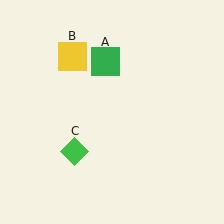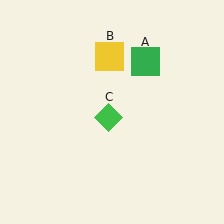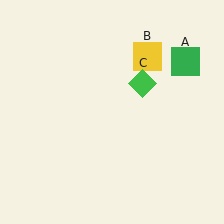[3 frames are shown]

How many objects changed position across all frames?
3 objects changed position: green square (object A), yellow square (object B), green diamond (object C).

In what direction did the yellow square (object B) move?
The yellow square (object B) moved right.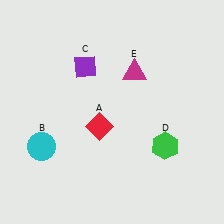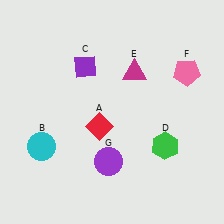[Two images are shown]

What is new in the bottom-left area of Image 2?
A purple circle (G) was added in the bottom-left area of Image 2.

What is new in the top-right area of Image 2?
A pink pentagon (F) was added in the top-right area of Image 2.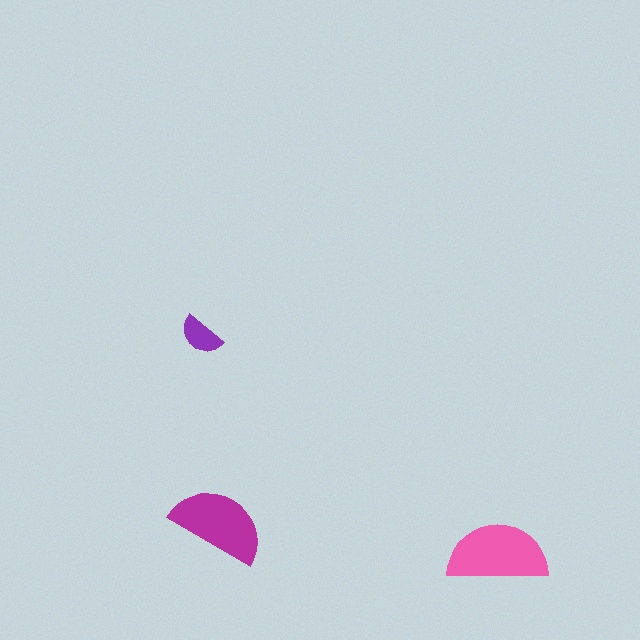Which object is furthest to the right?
The pink semicircle is rightmost.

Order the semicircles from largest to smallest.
the pink one, the magenta one, the purple one.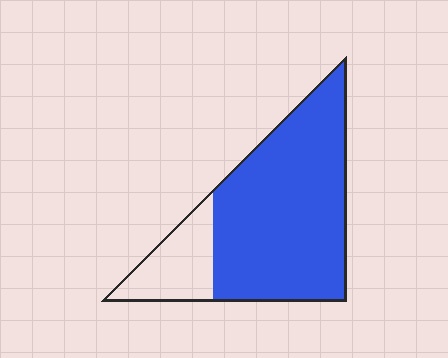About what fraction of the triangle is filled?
About four fifths (4/5).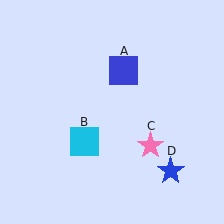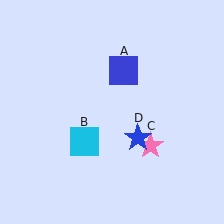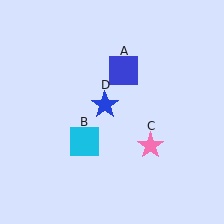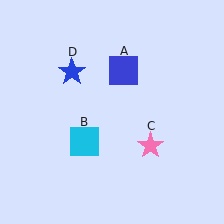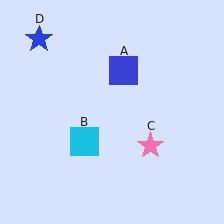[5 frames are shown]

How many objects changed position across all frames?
1 object changed position: blue star (object D).